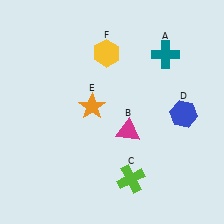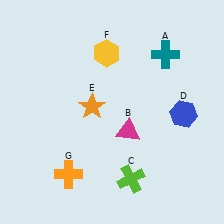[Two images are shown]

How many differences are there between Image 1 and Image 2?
There is 1 difference between the two images.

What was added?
An orange cross (G) was added in Image 2.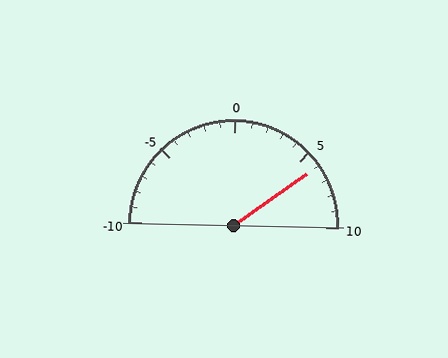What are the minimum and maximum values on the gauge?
The gauge ranges from -10 to 10.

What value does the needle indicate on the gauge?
The needle indicates approximately 6.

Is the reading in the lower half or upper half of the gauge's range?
The reading is in the upper half of the range (-10 to 10).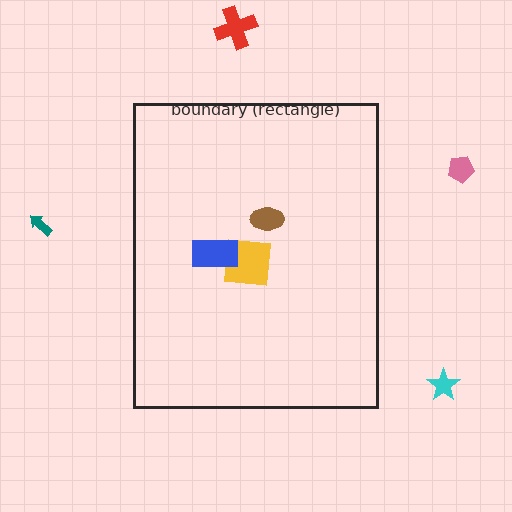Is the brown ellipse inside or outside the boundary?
Inside.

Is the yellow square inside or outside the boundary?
Inside.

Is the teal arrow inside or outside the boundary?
Outside.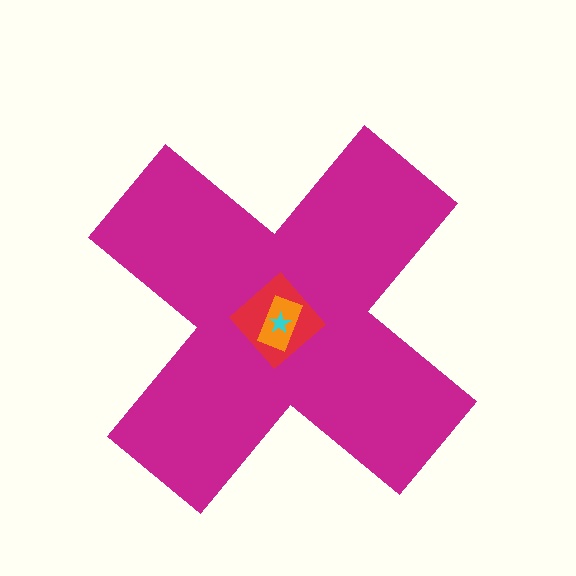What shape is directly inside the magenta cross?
The red diamond.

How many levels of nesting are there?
4.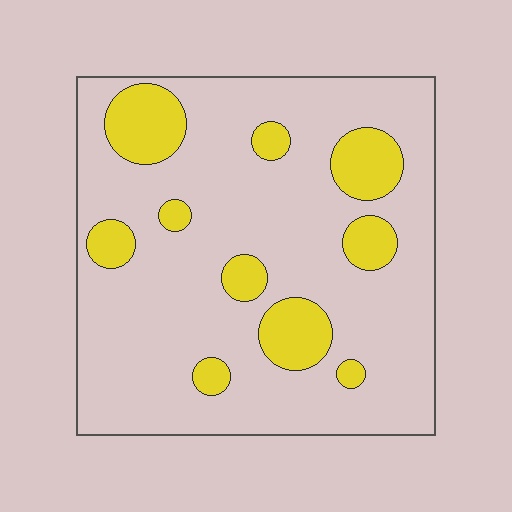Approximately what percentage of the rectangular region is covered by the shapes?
Approximately 20%.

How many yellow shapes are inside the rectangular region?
10.